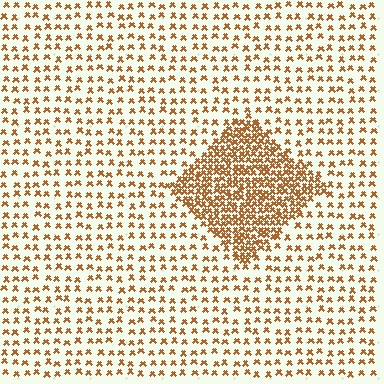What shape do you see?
I see a diamond.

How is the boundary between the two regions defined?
The boundary is defined by a change in element density (approximately 2.8x ratio). All elements are the same color, size, and shape.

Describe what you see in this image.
The image contains small brown elements arranged at two different densities. A diamond-shaped region is visible where the elements are more densely packed than the surrounding area.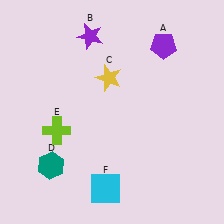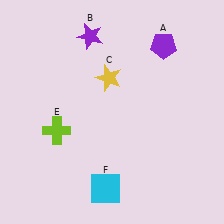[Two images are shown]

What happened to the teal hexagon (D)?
The teal hexagon (D) was removed in Image 2. It was in the bottom-left area of Image 1.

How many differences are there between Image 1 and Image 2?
There is 1 difference between the two images.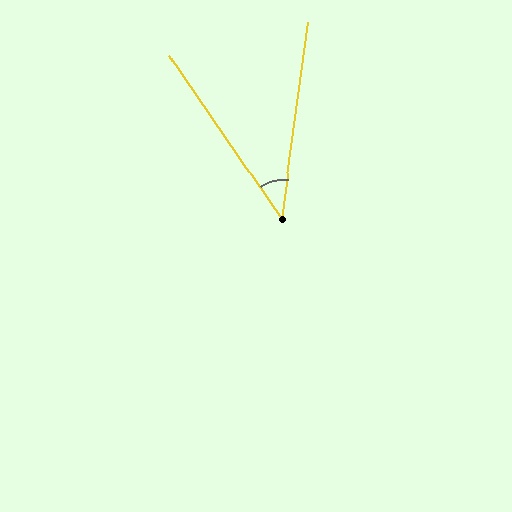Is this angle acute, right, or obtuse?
It is acute.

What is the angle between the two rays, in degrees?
Approximately 42 degrees.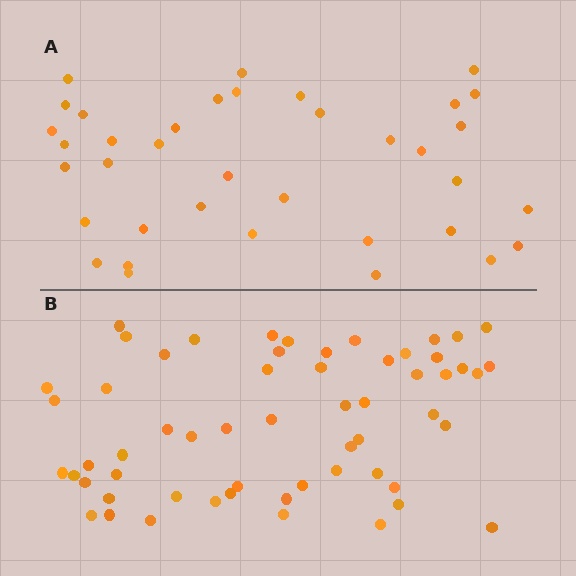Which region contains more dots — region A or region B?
Region B (the bottom region) has more dots.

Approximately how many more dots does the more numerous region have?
Region B has approximately 20 more dots than region A.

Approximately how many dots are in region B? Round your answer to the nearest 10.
About 60 dots. (The exact count is 58, which rounds to 60.)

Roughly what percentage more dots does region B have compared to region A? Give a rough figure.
About 55% more.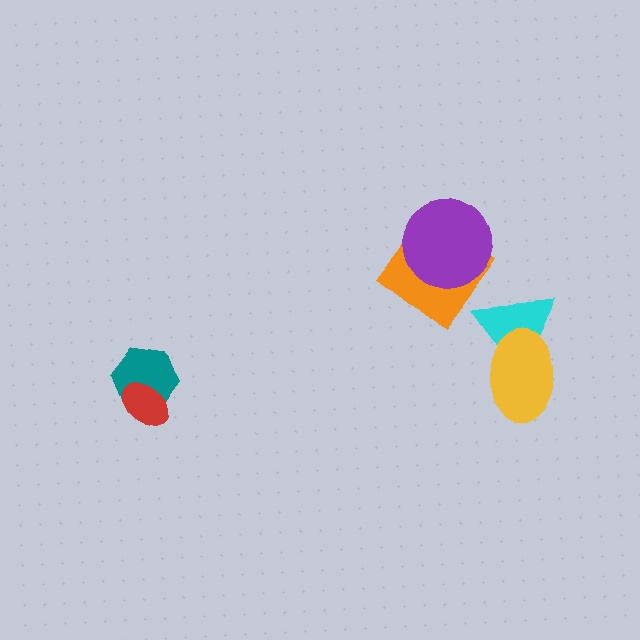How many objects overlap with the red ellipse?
1 object overlaps with the red ellipse.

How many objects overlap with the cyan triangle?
1 object overlaps with the cyan triangle.